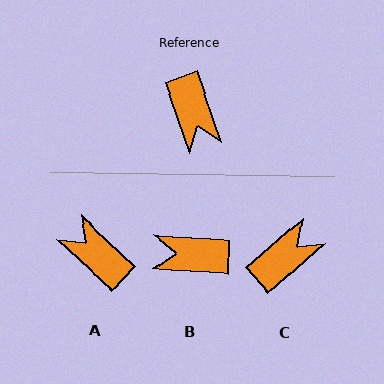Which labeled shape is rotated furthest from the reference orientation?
A, about 152 degrees away.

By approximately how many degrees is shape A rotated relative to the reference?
Approximately 152 degrees clockwise.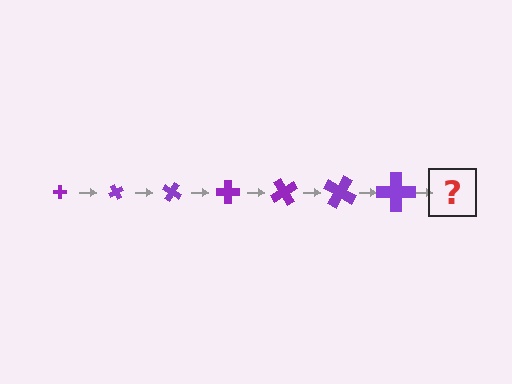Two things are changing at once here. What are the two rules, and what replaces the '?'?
The two rules are that the cross grows larger each step and it rotates 60 degrees each step. The '?' should be a cross, larger than the previous one and rotated 420 degrees from the start.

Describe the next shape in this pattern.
It should be a cross, larger than the previous one and rotated 420 degrees from the start.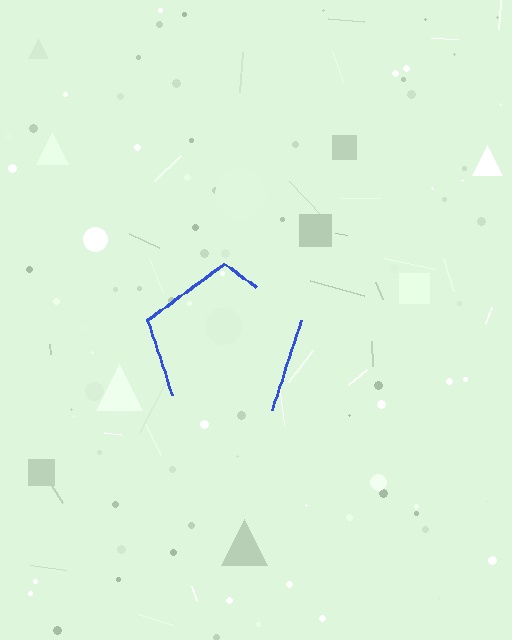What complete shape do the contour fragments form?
The contour fragments form a pentagon.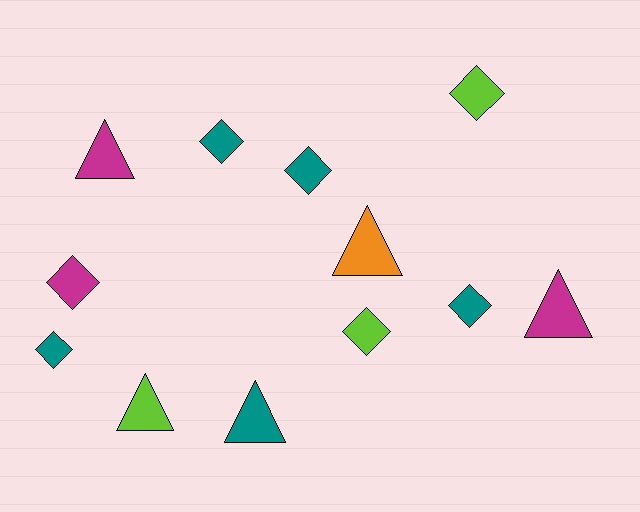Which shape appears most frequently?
Diamond, with 7 objects.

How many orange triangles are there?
There is 1 orange triangle.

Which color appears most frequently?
Teal, with 5 objects.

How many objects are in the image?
There are 12 objects.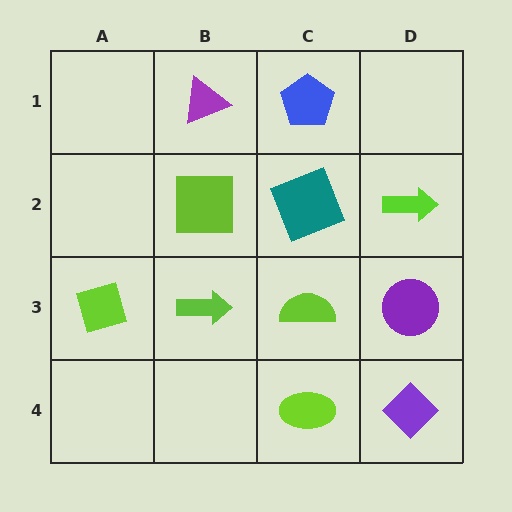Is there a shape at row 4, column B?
No, that cell is empty.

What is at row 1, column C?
A blue pentagon.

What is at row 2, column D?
A lime arrow.